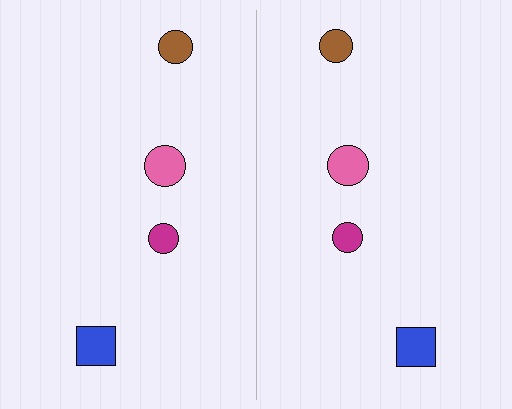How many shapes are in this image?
There are 8 shapes in this image.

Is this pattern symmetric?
Yes, this pattern has bilateral (reflection) symmetry.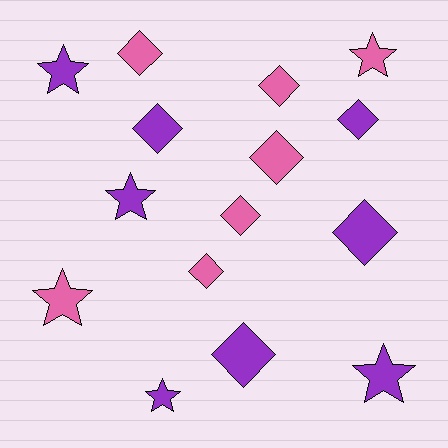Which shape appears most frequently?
Diamond, with 9 objects.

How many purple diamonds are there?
There are 4 purple diamonds.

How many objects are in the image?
There are 15 objects.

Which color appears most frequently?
Purple, with 8 objects.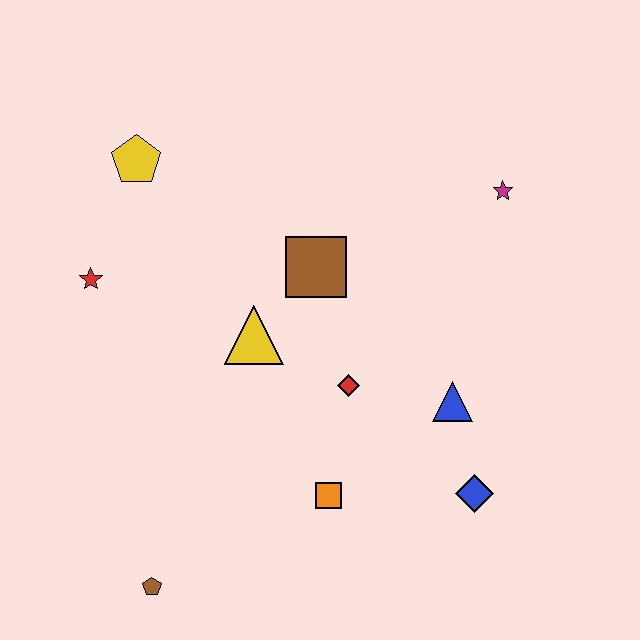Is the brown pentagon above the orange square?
No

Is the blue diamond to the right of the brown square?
Yes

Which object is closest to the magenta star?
The brown square is closest to the magenta star.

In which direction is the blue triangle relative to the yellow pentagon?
The blue triangle is to the right of the yellow pentagon.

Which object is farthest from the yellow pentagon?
The blue diamond is farthest from the yellow pentagon.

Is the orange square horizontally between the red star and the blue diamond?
Yes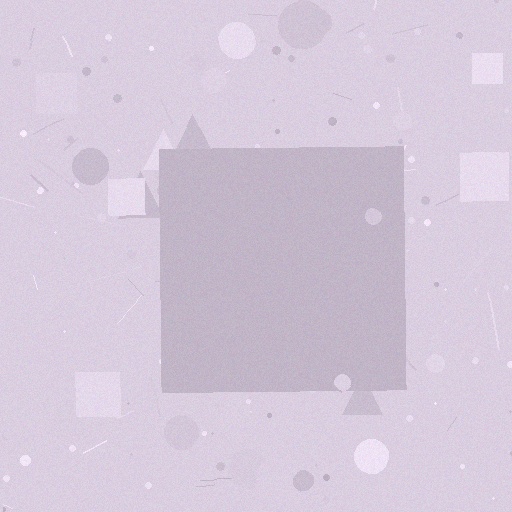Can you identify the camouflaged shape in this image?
The camouflaged shape is a square.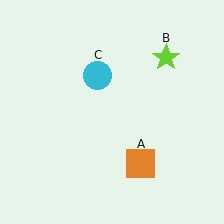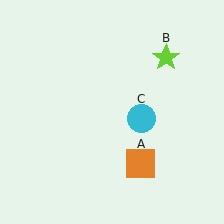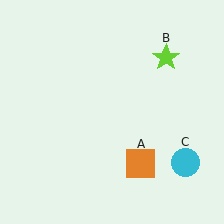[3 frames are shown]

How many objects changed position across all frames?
1 object changed position: cyan circle (object C).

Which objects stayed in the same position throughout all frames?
Orange square (object A) and lime star (object B) remained stationary.